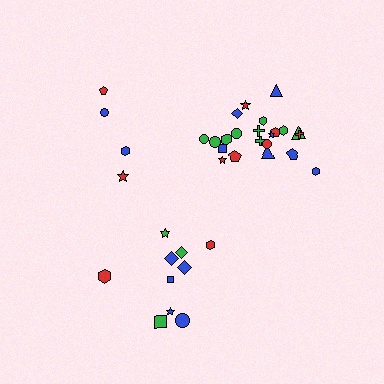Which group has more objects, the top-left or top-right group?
The top-right group.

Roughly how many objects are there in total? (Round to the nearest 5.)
Roughly 35 objects in total.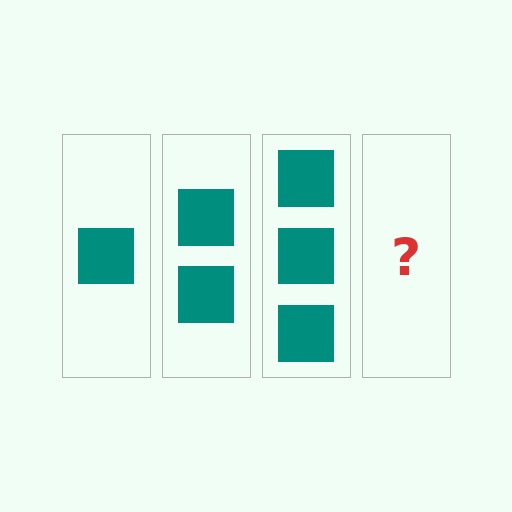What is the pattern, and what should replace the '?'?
The pattern is that each step adds one more square. The '?' should be 4 squares.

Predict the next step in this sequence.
The next step is 4 squares.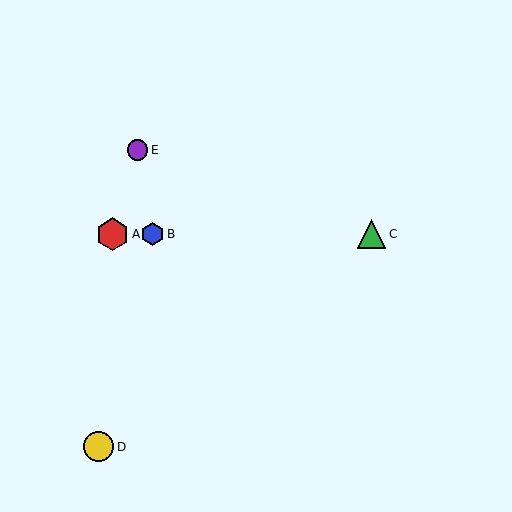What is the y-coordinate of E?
Object E is at y≈150.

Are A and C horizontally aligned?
Yes, both are at y≈234.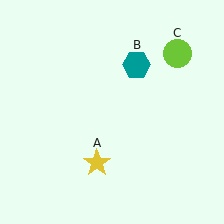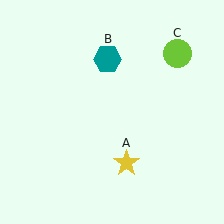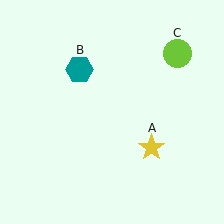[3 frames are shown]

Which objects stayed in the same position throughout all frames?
Lime circle (object C) remained stationary.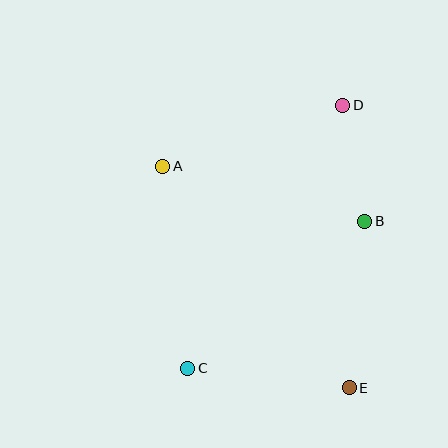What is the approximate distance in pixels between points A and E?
The distance between A and E is approximately 290 pixels.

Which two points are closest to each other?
Points B and D are closest to each other.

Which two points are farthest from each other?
Points C and D are farthest from each other.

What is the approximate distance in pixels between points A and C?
The distance between A and C is approximately 204 pixels.